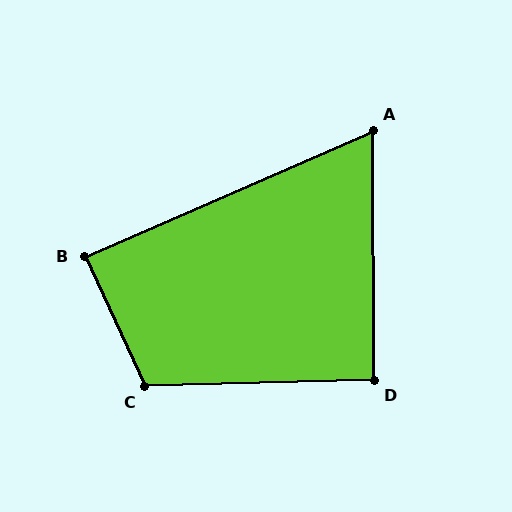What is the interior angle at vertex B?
Approximately 89 degrees (approximately right).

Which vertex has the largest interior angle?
C, at approximately 113 degrees.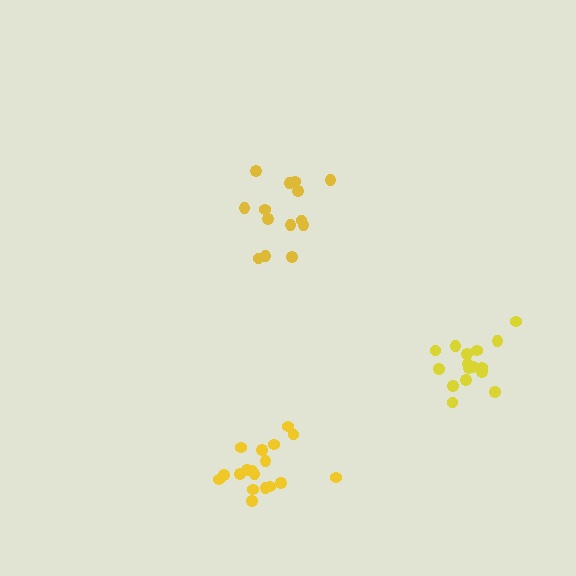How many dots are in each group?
Group 1: 14 dots, Group 2: 18 dots, Group 3: 16 dots (48 total).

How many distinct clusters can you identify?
There are 3 distinct clusters.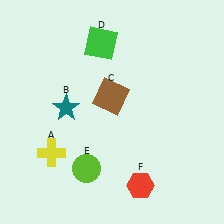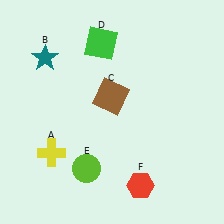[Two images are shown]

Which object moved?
The teal star (B) moved up.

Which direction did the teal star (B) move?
The teal star (B) moved up.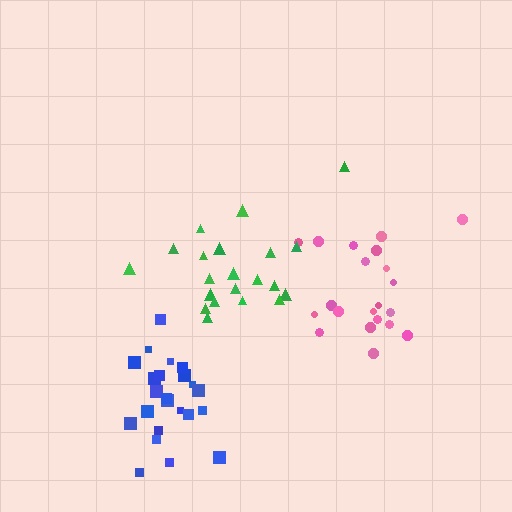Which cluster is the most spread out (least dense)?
Pink.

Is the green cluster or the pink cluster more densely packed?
Green.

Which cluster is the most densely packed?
Blue.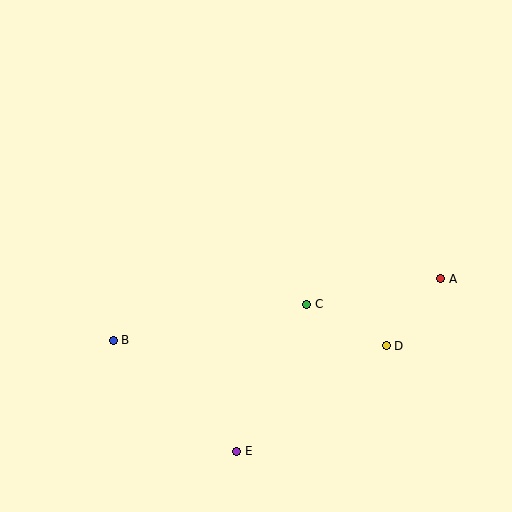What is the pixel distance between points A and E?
The distance between A and E is 267 pixels.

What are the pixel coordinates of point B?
Point B is at (113, 340).